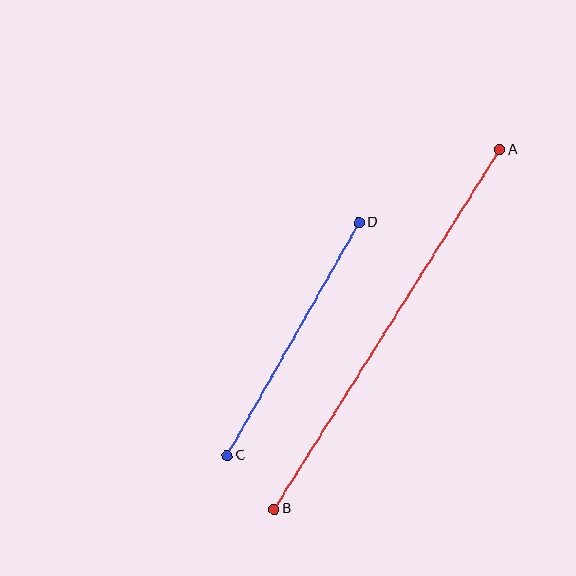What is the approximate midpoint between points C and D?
The midpoint is at approximately (293, 339) pixels.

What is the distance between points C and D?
The distance is approximately 267 pixels.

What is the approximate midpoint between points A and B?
The midpoint is at approximately (387, 329) pixels.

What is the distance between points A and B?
The distance is approximately 425 pixels.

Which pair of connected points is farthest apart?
Points A and B are farthest apart.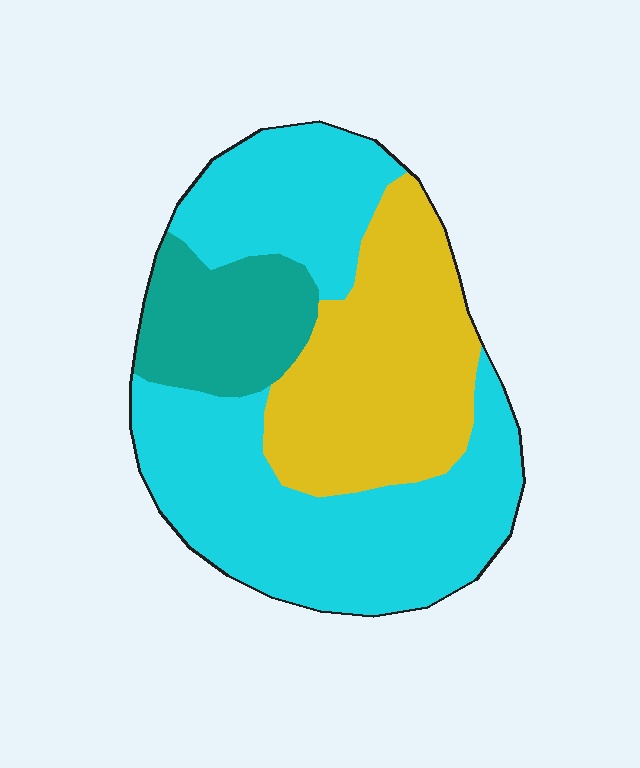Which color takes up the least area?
Teal, at roughly 15%.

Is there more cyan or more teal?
Cyan.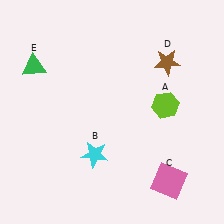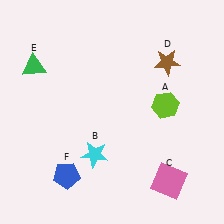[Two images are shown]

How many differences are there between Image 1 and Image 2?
There is 1 difference between the two images.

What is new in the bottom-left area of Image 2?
A blue pentagon (F) was added in the bottom-left area of Image 2.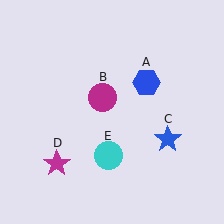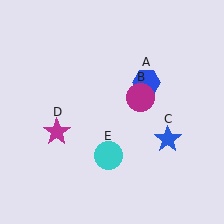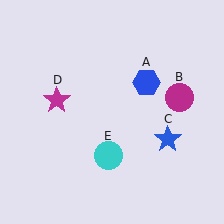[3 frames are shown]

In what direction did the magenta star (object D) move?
The magenta star (object D) moved up.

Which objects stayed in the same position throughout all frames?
Blue hexagon (object A) and blue star (object C) and cyan circle (object E) remained stationary.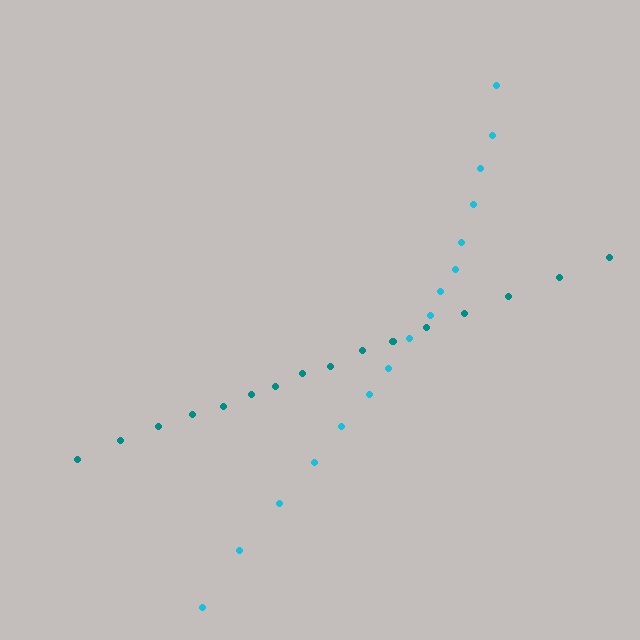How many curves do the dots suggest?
There are 2 distinct paths.